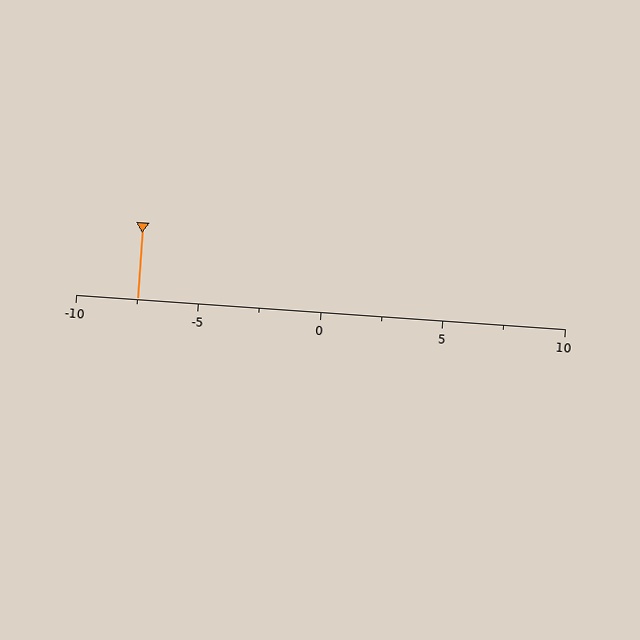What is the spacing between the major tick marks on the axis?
The major ticks are spaced 5 apart.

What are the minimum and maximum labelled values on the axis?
The axis runs from -10 to 10.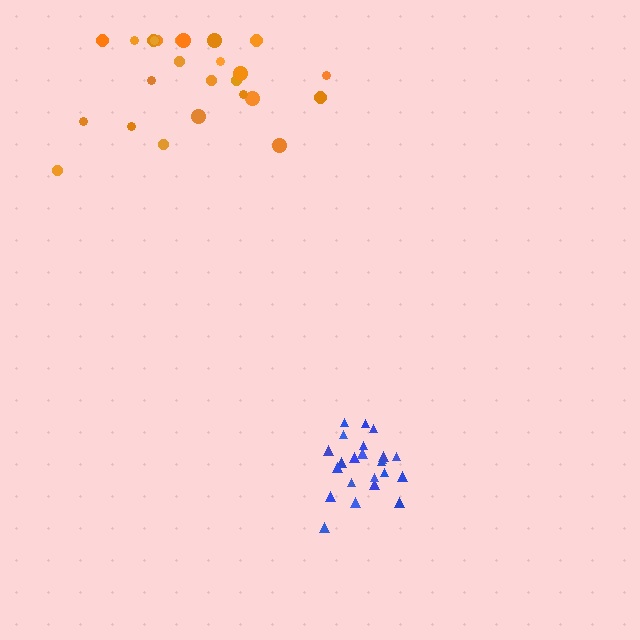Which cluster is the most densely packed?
Blue.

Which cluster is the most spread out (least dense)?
Orange.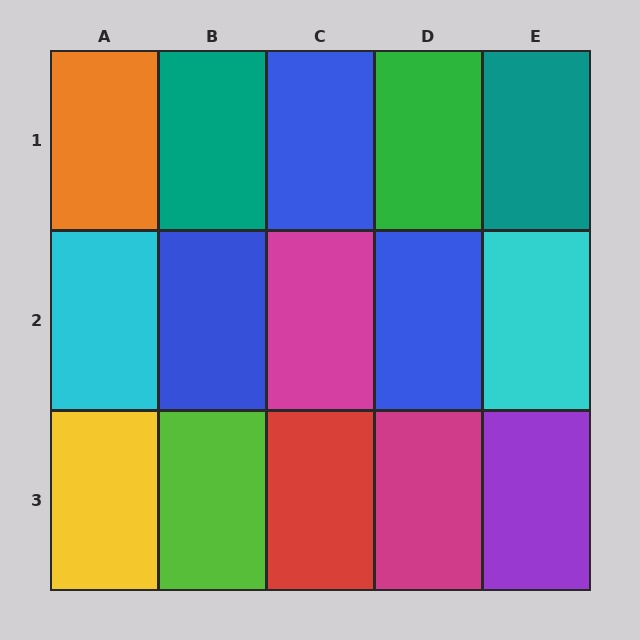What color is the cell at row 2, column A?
Cyan.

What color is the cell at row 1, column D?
Green.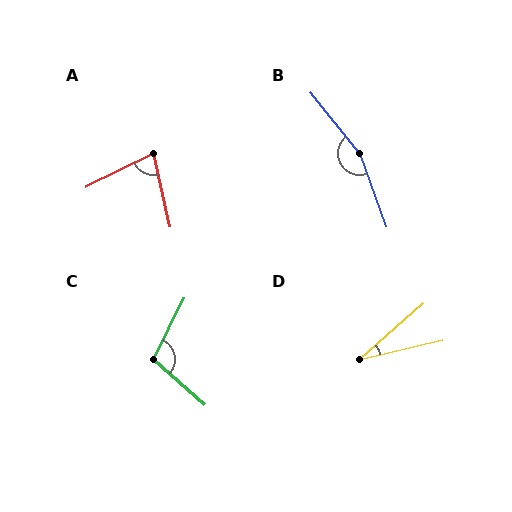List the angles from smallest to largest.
D (28°), A (76°), C (104°), B (161°).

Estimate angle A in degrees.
Approximately 76 degrees.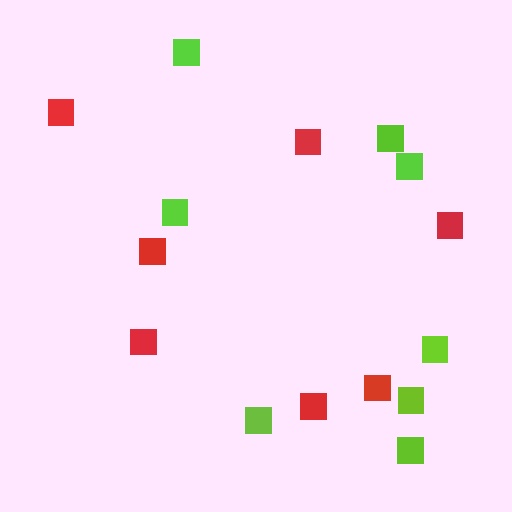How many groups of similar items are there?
There are 2 groups: one group of red squares (7) and one group of lime squares (8).